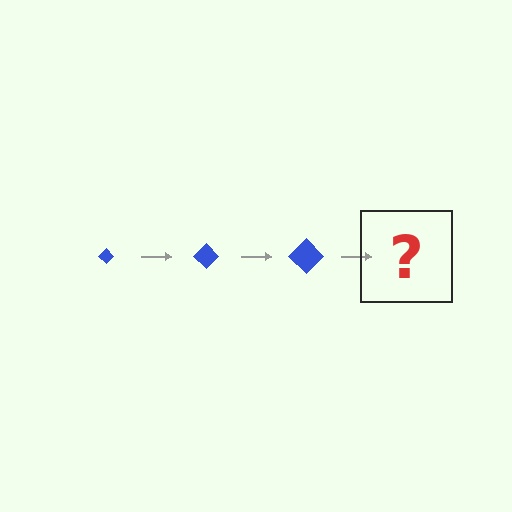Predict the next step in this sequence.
The next step is a blue diamond, larger than the previous one.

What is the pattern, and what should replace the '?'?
The pattern is that the diamond gets progressively larger each step. The '?' should be a blue diamond, larger than the previous one.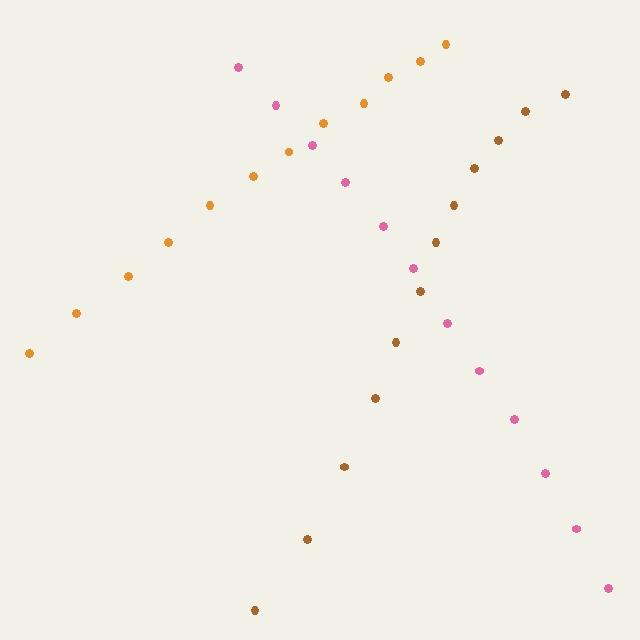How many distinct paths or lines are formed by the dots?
There are 3 distinct paths.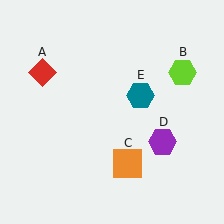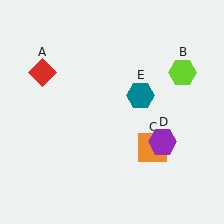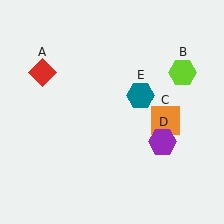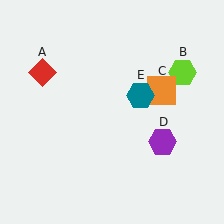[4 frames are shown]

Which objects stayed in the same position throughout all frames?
Red diamond (object A) and lime hexagon (object B) and purple hexagon (object D) and teal hexagon (object E) remained stationary.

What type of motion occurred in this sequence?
The orange square (object C) rotated counterclockwise around the center of the scene.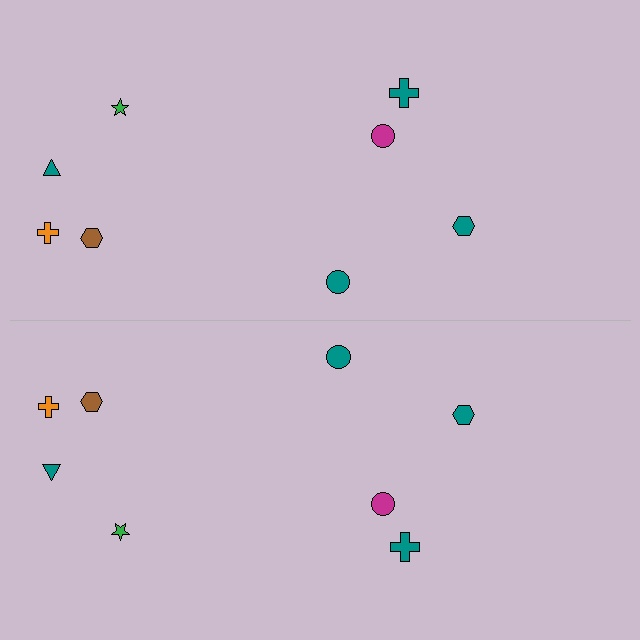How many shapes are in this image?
There are 16 shapes in this image.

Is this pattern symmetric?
Yes, this pattern has bilateral (reflection) symmetry.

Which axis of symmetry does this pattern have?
The pattern has a horizontal axis of symmetry running through the center of the image.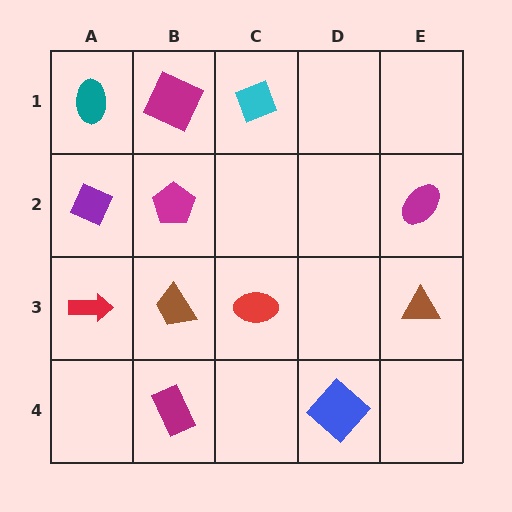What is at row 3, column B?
A brown trapezoid.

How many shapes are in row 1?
3 shapes.